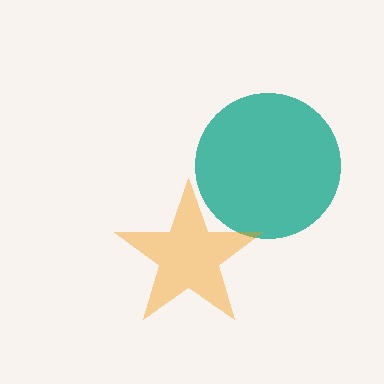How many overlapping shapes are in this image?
There are 2 overlapping shapes in the image.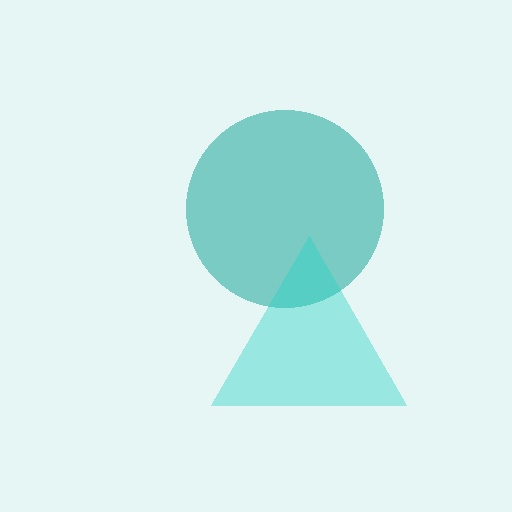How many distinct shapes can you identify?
There are 2 distinct shapes: a teal circle, a cyan triangle.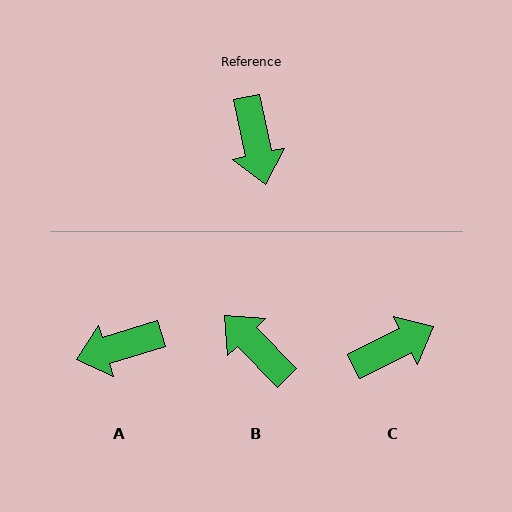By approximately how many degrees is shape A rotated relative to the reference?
Approximately 85 degrees clockwise.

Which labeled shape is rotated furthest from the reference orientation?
B, about 147 degrees away.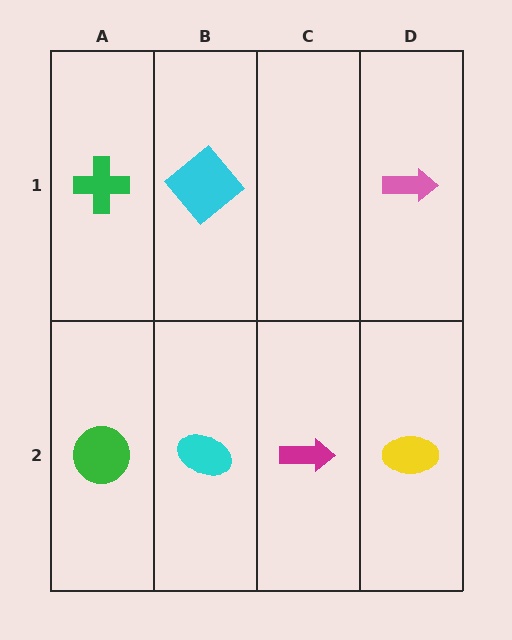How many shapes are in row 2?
4 shapes.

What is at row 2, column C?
A magenta arrow.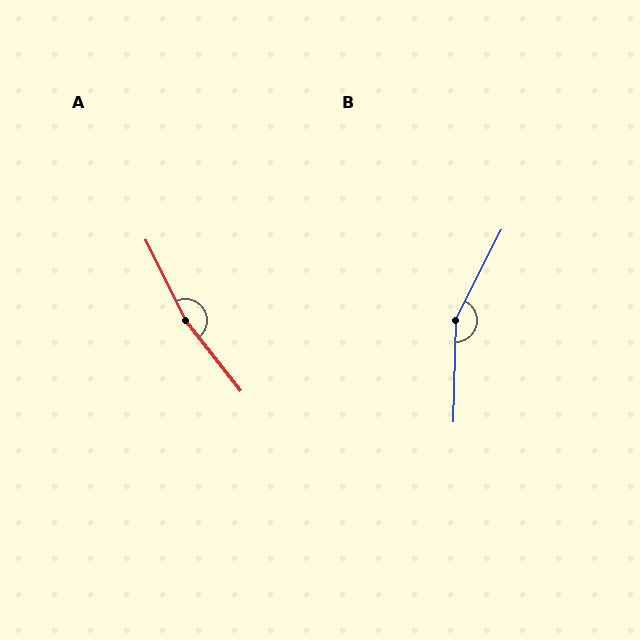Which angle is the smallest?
B, at approximately 154 degrees.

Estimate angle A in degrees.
Approximately 168 degrees.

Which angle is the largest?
A, at approximately 168 degrees.